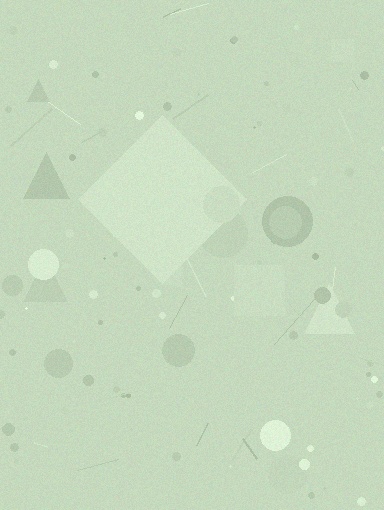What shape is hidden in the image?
A diamond is hidden in the image.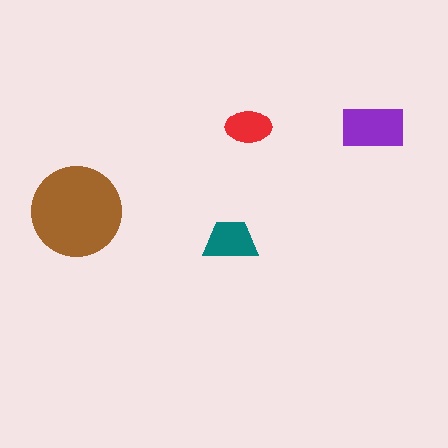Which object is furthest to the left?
The brown circle is leftmost.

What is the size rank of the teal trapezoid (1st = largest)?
3rd.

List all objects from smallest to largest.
The red ellipse, the teal trapezoid, the purple rectangle, the brown circle.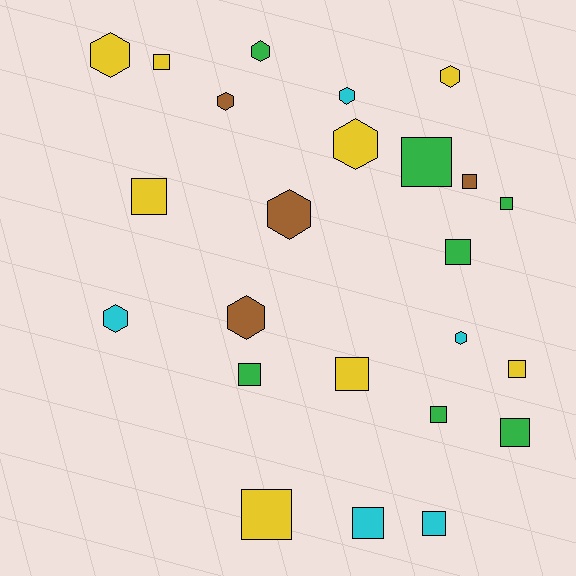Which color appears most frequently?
Yellow, with 8 objects.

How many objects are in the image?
There are 24 objects.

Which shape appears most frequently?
Square, with 14 objects.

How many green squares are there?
There are 6 green squares.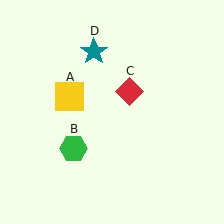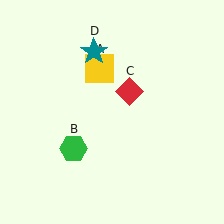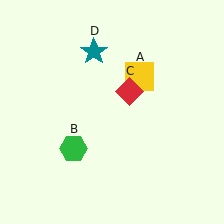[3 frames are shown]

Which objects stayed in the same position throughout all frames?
Green hexagon (object B) and red diamond (object C) and teal star (object D) remained stationary.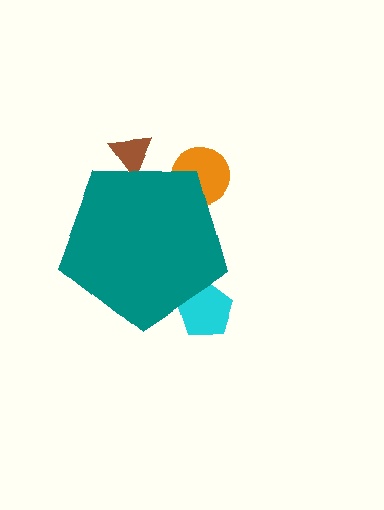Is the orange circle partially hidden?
Yes, the orange circle is partially hidden behind the teal pentagon.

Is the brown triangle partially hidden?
Yes, the brown triangle is partially hidden behind the teal pentagon.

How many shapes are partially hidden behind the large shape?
3 shapes are partially hidden.